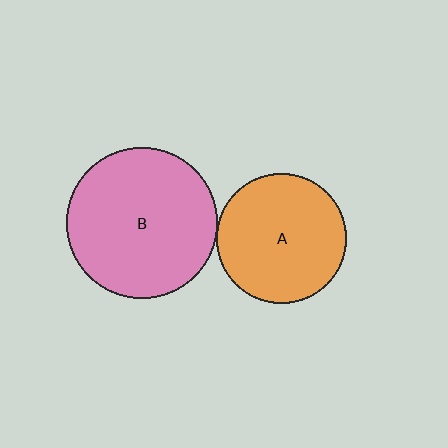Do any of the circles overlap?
No, none of the circles overlap.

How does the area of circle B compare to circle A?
Approximately 1.4 times.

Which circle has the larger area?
Circle B (pink).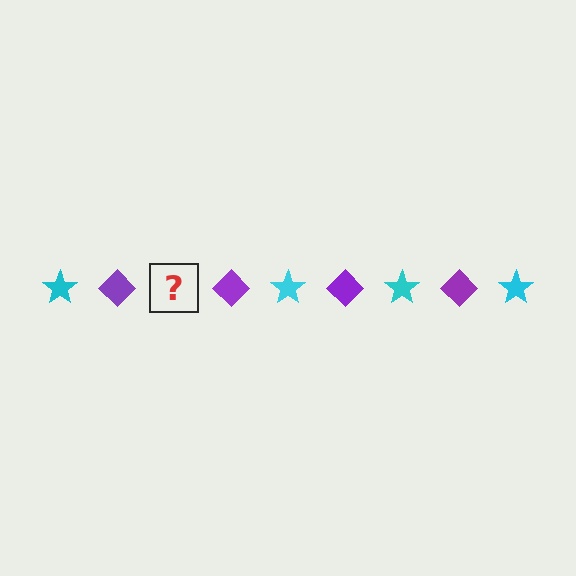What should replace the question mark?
The question mark should be replaced with a cyan star.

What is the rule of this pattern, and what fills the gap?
The rule is that the pattern alternates between cyan star and purple diamond. The gap should be filled with a cyan star.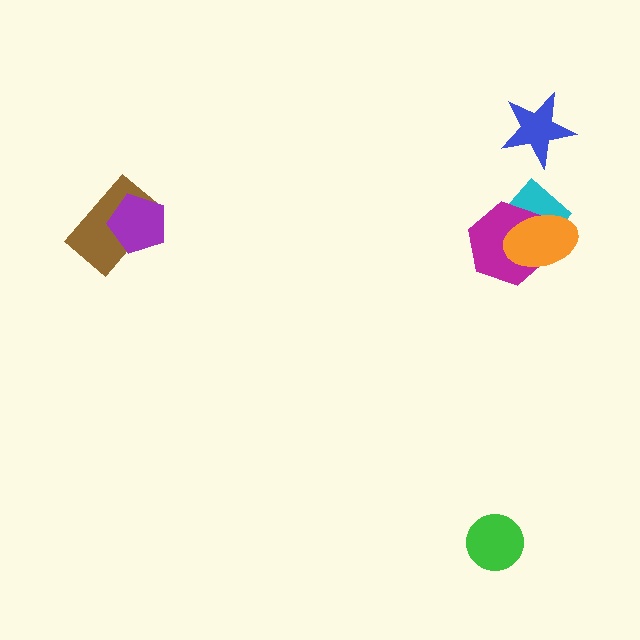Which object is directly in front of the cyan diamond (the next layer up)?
The magenta hexagon is directly in front of the cyan diamond.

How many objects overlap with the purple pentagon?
1 object overlaps with the purple pentagon.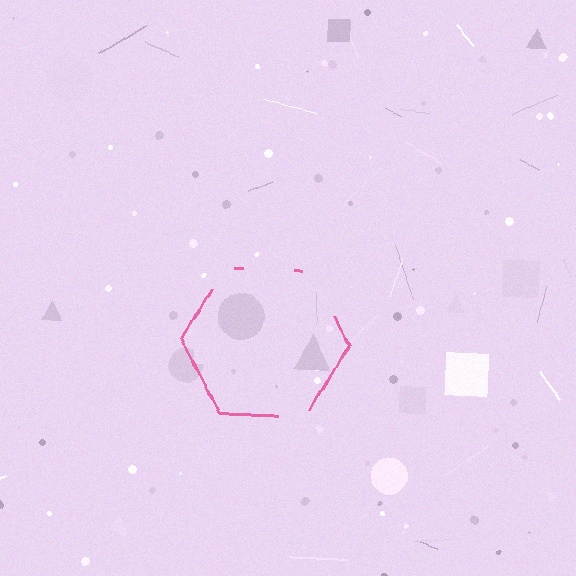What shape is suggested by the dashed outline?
The dashed outline suggests a hexagon.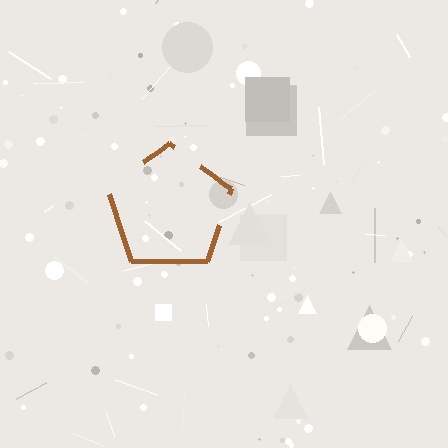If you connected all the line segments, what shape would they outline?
They would outline a pentagon.